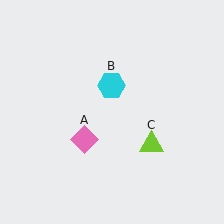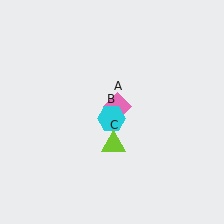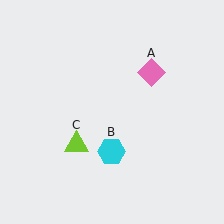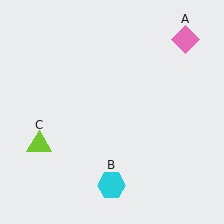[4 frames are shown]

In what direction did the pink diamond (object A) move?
The pink diamond (object A) moved up and to the right.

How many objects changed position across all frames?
3 objects changed position: pink diamond (object A), cyan hexagon (object B), lime triangle (object C).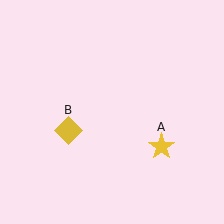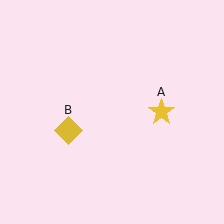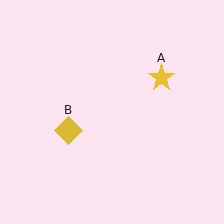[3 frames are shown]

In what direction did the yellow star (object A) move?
The yellow star (object A) moved up.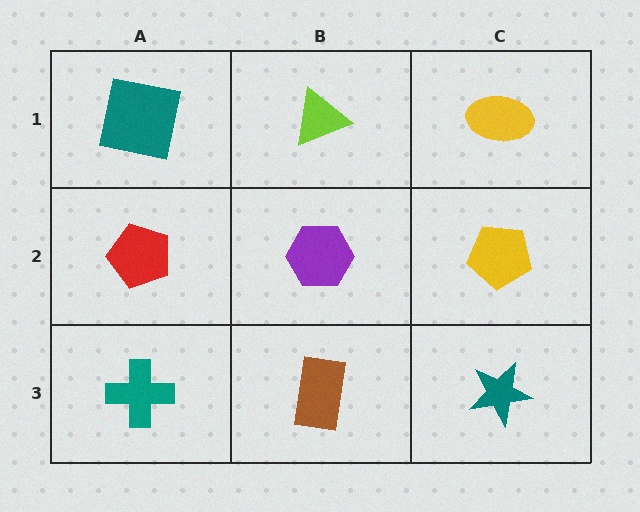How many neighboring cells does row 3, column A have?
2.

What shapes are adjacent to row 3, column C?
A yellow pentagon (row 2, column C), a brown rectangle (row 3, column B).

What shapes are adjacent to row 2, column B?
A lime triangle (row 1, column B), a brown rectangle (row 3, column B), a red pentagon (row 2, column A), a yellow pentagon (row 2, column C).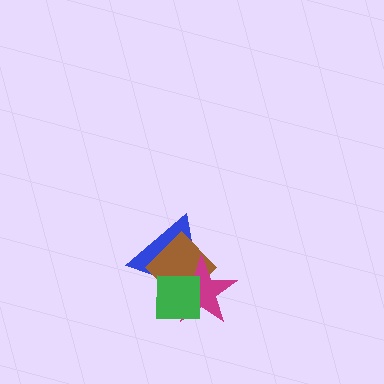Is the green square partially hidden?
No, no other shape covers it.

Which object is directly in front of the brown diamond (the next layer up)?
The magenta star is directly in front of the brown diamond.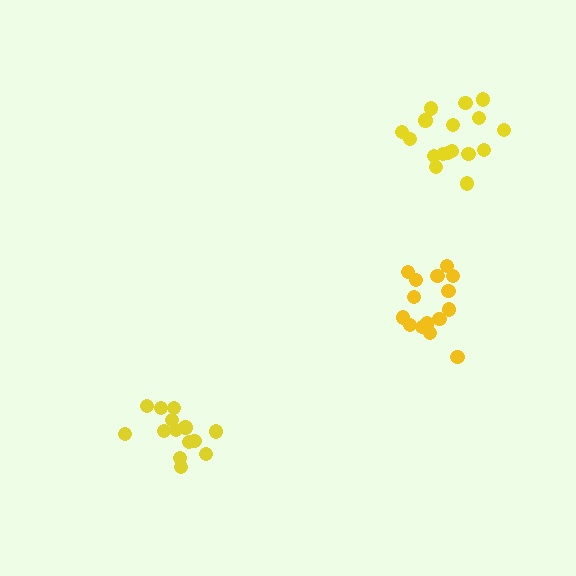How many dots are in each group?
Group 1: 14 dots, Group 2: 16 dots, Group 3: 17 dots (47 total).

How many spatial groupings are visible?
There are 3 spatial groupings.